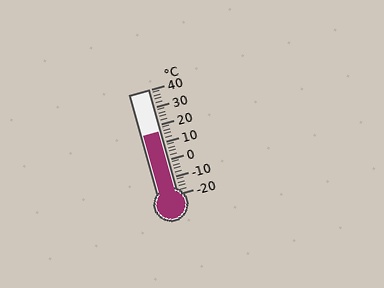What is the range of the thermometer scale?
The thermometer scale ranges from -20°C to 40°C.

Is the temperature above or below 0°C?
The temperature is above 0°C.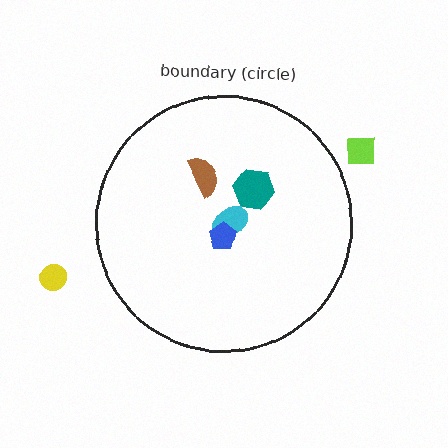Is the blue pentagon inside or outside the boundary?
Inside.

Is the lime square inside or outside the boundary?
Outside.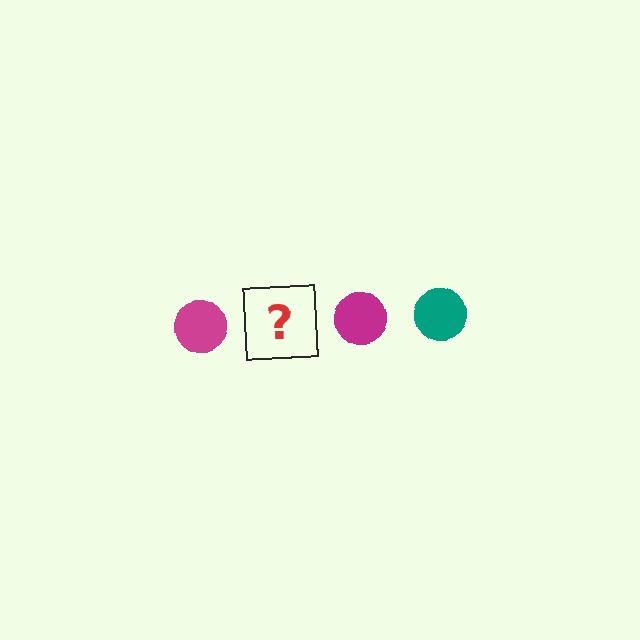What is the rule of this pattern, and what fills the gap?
The rule is that the pattern cycles through magenta, teal circles. The gap should be filled with a teal circle.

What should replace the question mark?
The question mark should be replaced with a teal circle.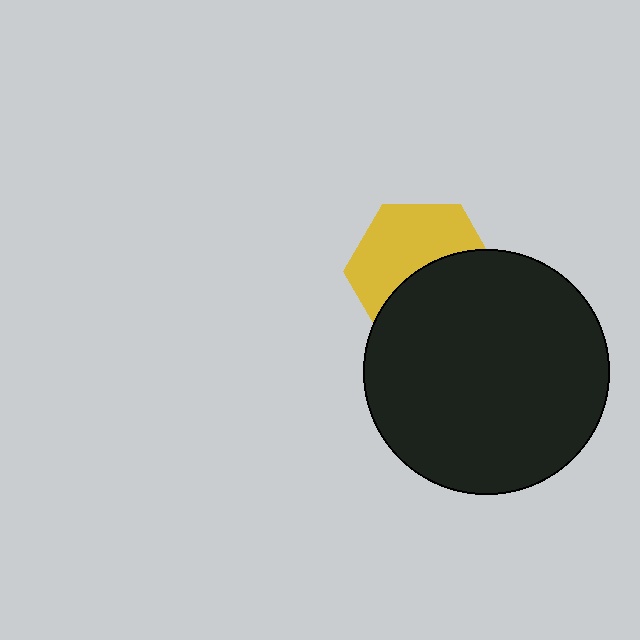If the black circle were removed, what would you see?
You would see the complete yellow hexagon.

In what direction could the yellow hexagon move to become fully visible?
The yellow hexagon could move up. That would shift it out from behind the black circle entirely.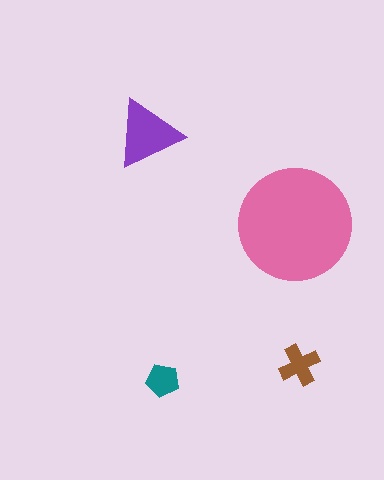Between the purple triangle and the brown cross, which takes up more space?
The purple triangle.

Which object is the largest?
The pink circle.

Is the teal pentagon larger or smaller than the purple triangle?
Smaller.